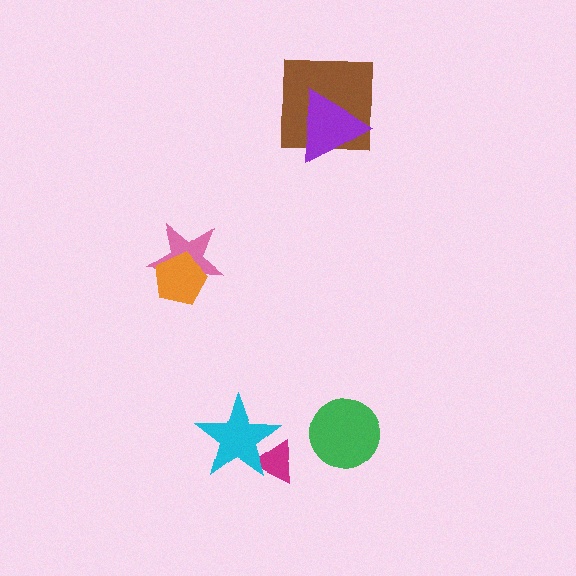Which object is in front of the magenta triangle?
The cyan star is in front of the magenta triangle.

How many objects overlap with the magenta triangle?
1 object overlaps with the magenta triangle.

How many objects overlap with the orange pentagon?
1 object overlaps with the orange pentagon.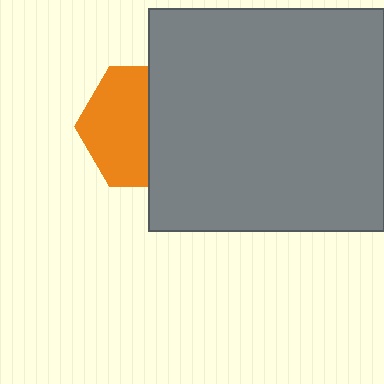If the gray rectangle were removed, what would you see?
You would see the complete orange hexagon.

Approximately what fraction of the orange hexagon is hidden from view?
Roughly 47% of the orange hexagon is hidden behind the gray rectangle.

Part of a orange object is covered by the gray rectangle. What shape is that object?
It is a hexagon.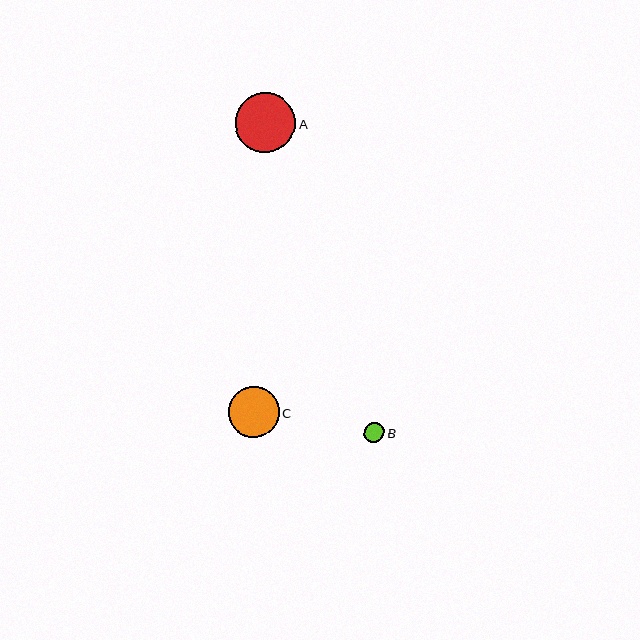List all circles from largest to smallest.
From largest to smallest: A, C, B.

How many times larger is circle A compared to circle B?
Circle A is approximately 2.9 times the size of circle B.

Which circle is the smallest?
Circle B is the smallest with a size of approximately 21 pixels.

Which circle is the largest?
Circle A is the largest with a size of approximately 60 pixels.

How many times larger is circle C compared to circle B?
Circle C is approximately 2.5 times the size of circle B.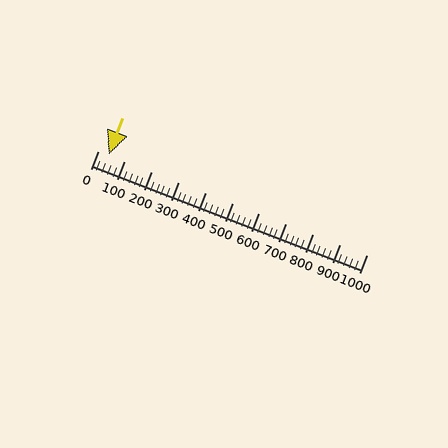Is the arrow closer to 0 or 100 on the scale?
The arrow is closer to 0.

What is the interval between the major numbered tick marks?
The major tick marks are spaced 100 units apart.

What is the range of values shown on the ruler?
The ruler shows values from 0 to 1000.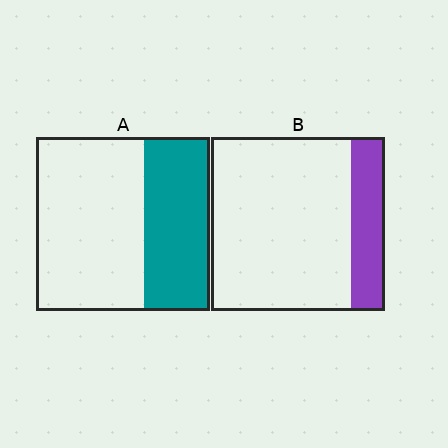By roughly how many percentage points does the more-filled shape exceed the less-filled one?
By roughly 20 percentage points (A over B).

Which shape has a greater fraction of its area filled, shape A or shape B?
Shape A.